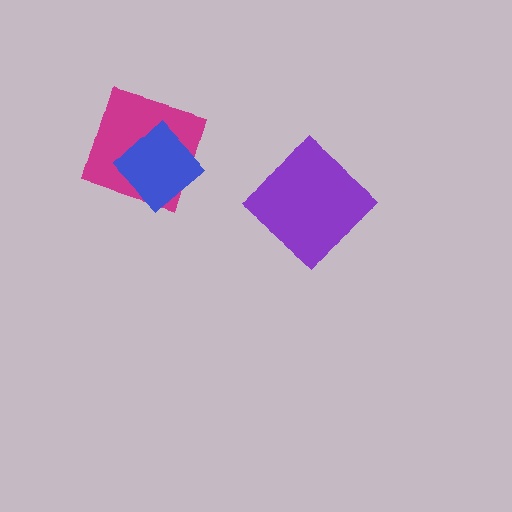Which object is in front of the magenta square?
The blue diamond is in front of the magenta square.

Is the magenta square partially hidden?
Yes, it is partially covered by another shape.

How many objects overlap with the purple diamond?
0 objects overlap with the purple diamond.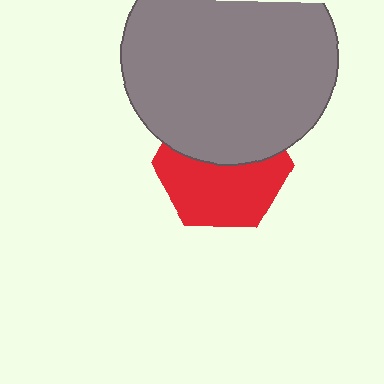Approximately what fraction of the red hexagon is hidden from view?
Roughly 44% of the red hexagon is hidden behind the gray circle.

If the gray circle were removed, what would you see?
You would see the complete red hexagon.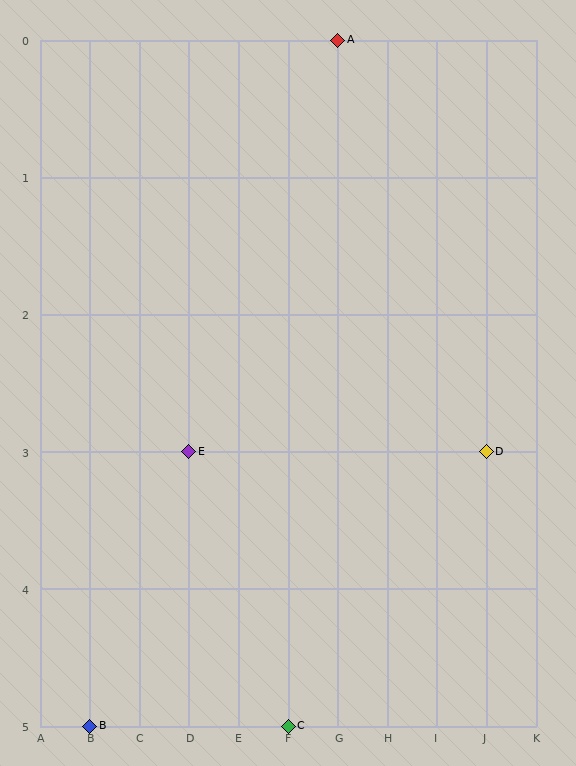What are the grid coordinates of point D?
Point D is at grid coordinates (J, 3).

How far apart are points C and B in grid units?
Points C and B are 4 columns apart.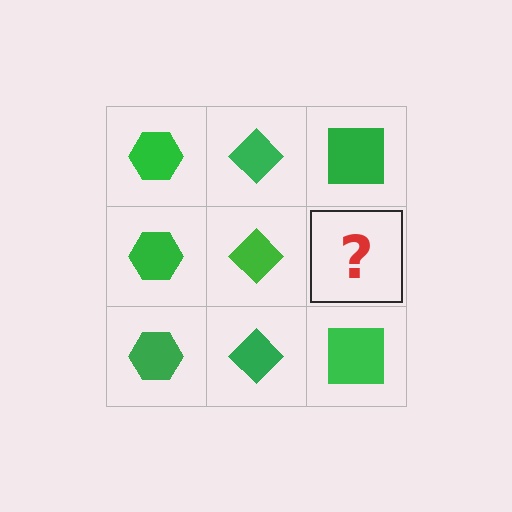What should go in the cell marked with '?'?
The missing cell should contain a green square.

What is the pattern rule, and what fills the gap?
The rule is that each column has a consistent shape. The gap should be filled with a green square.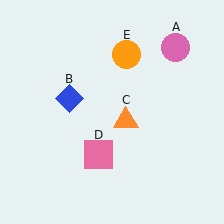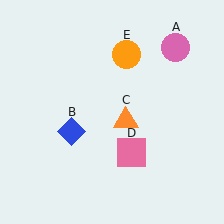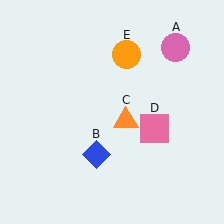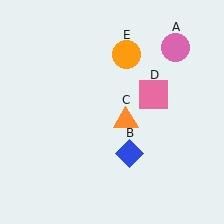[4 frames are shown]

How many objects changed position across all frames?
2 objects changed position: blue diamond (object B), pink square (object D).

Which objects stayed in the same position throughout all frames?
Pink circle (object A) and orange triangle (object C) and orange circle (object E) remained stationary.